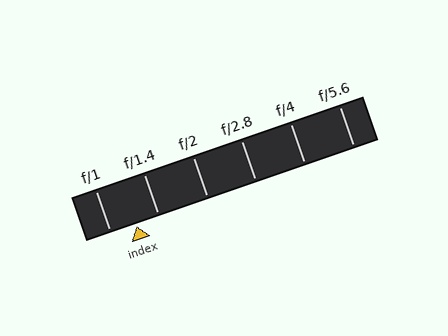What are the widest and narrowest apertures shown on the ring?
The widest aperture shown is f/1 and the narrowest is f/5.6.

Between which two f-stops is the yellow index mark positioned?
The index mark is between f/1 and f/1.4.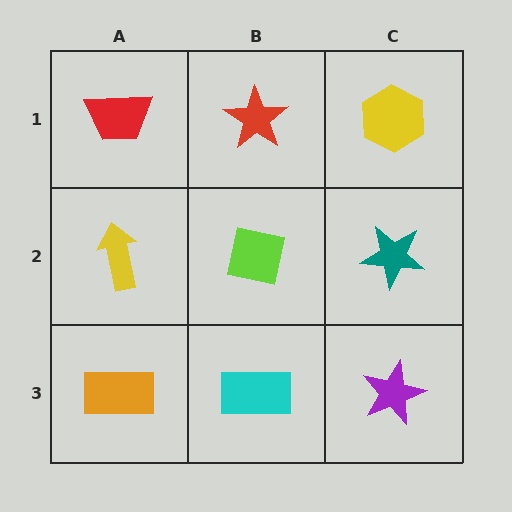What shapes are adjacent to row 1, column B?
A lime square (row 2, column B), a red trapezoid (row 1, column A), a yellow hexagon (row 1, column C).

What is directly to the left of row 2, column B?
A yellow arrow.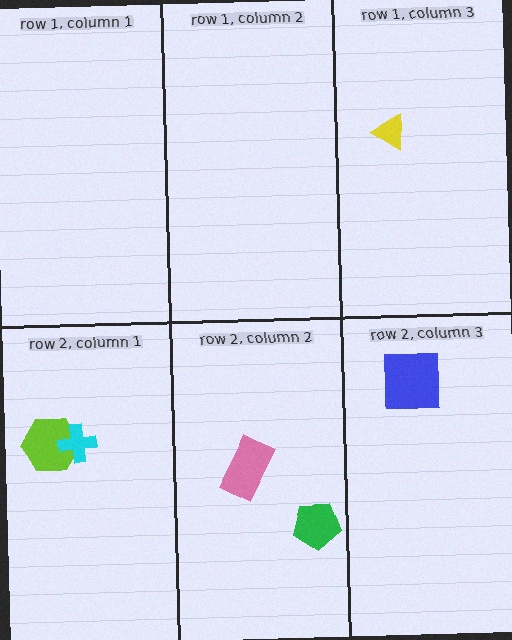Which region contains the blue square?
The row 2, column 3 region.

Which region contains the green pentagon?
The row 2, column 2 region.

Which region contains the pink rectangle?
The row 2, column 2 region.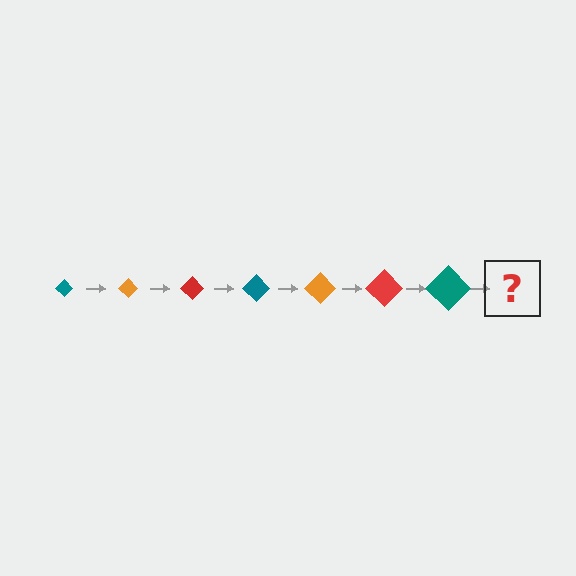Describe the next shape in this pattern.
It should be an orange diamond, larger than the previous one.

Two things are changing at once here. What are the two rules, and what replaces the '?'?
The two rules are that the diamond grows larger each step and the color cycles through teal, orange, and red. The '?' should be an orange diamond, larger than the previous one.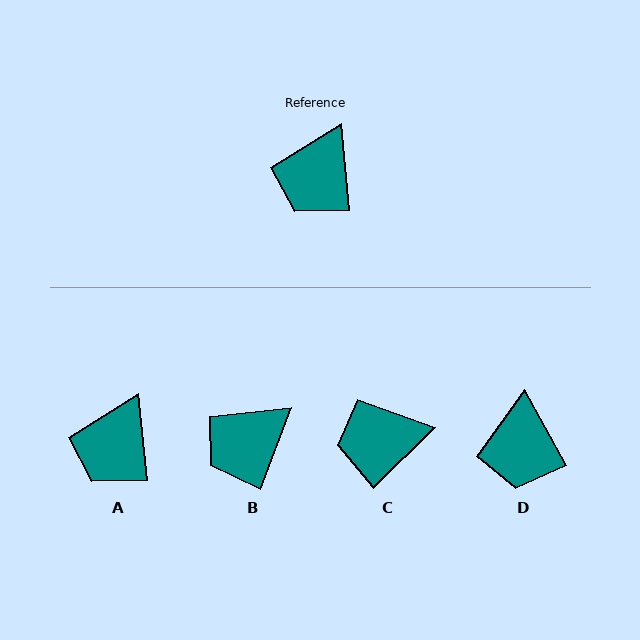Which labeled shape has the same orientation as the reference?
A.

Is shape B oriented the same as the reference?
No, it is off by about 26 degrees.